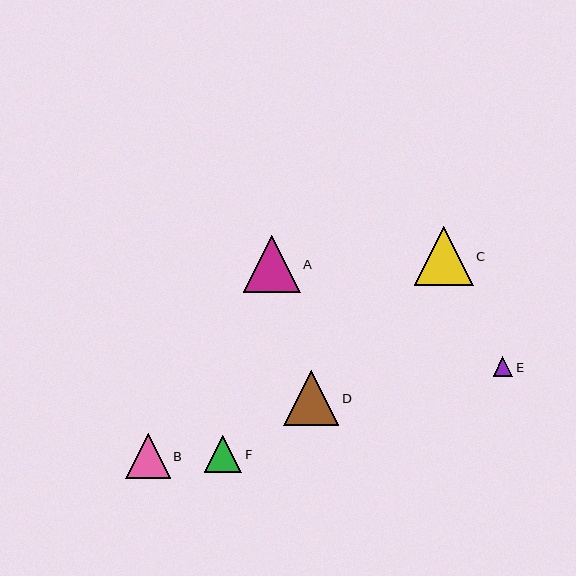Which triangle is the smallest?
Triangle E is the smallest with a size of approximately 19 pixels.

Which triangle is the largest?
Triangle C is the largest with a size of approximately 59 pixels.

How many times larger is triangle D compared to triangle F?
Triangle D is approximately 1.5 times the size of triangle F.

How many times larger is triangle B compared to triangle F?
Triangle B is approximately 1.2 times the size of triangle F.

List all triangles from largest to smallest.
From largest to smallest: C, A, D, B, F, E.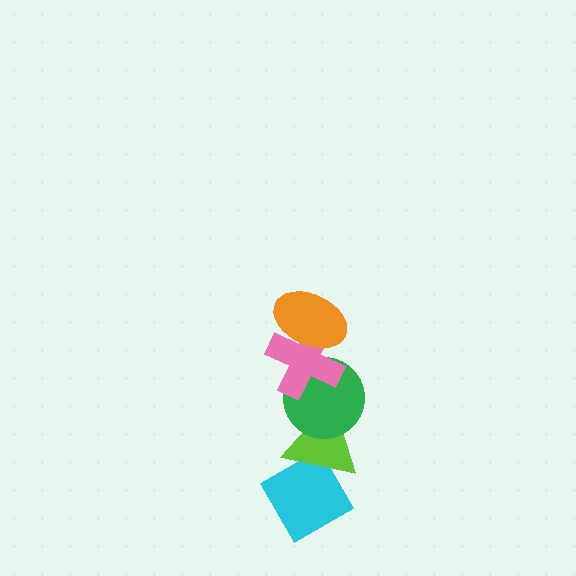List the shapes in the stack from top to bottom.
From top to bottom: the orange ellipse, the pink cross, the green circle, the lime triangle, the cyan diamond.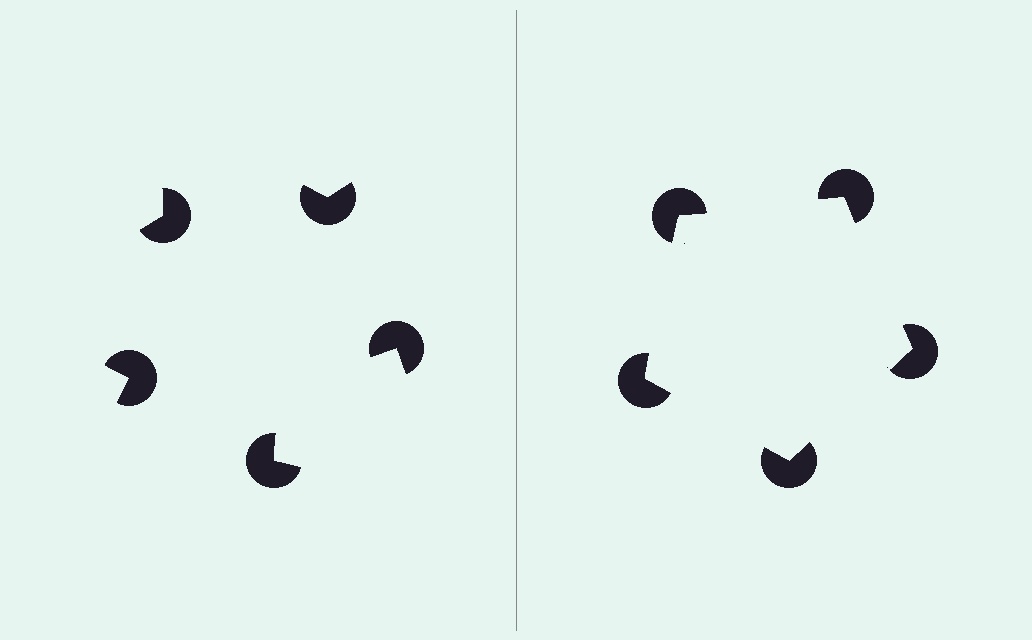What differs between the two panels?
The pac-man discs are positioned identically on both sides; only the wedge orientations differ. On the right they align to a pentagon; on the left they are misaligned.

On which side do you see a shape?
An illusory pentagon appears on the right side. On the left side the wedge cuts are rotated, so no coherent shape forms.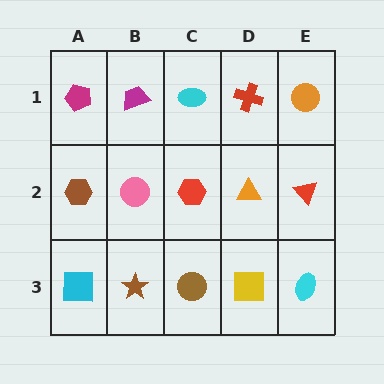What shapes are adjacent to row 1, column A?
A brown hexagon (row 2, column A), a magenta trapezoid (row 1, column B).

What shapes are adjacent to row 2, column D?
A red cross (row 1, column D), a yellow square (row 3, column D), a red hexagon (row 2, column C), a red triangle (row 2, column E).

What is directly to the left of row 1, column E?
A red cross.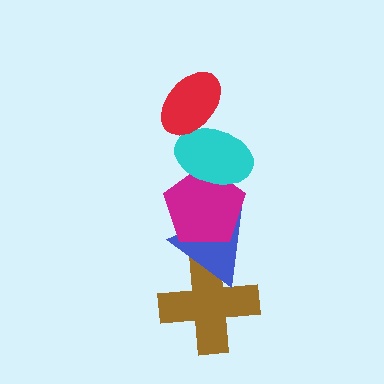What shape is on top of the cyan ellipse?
The red ellipse is on top of the cyan ellipse.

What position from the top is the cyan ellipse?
The cyan ellipse is 2nd from the top.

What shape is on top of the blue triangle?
The magenta pentagon is on top of the blue triangle.